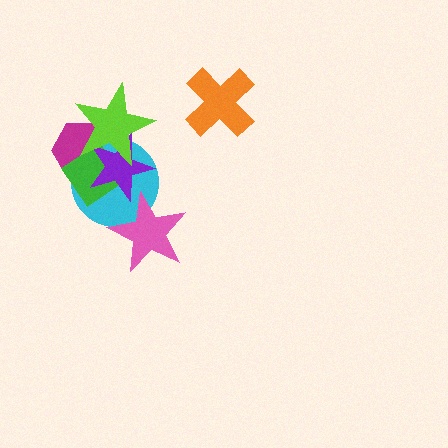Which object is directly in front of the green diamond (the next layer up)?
The purple star is directly in front of the green diamond.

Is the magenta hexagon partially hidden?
Yes, it is partially covered by another shape.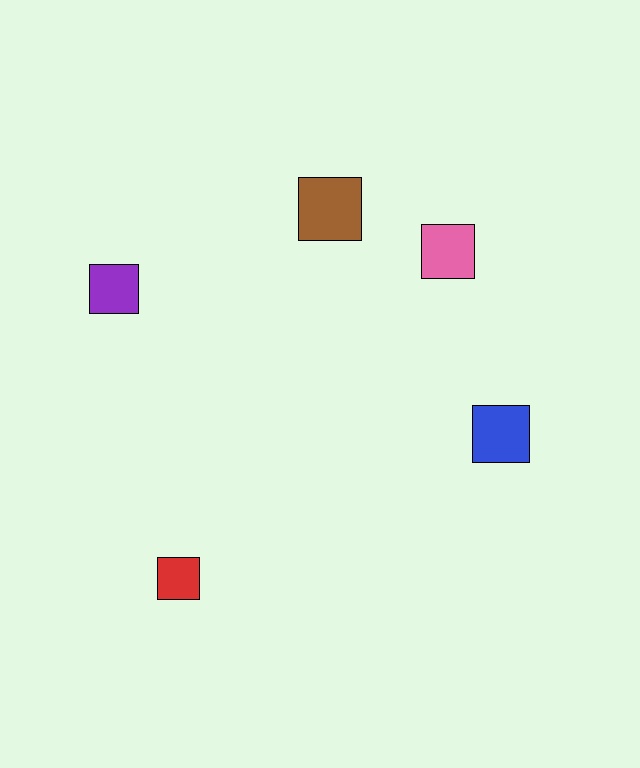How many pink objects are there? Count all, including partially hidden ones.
There is 1 pink object.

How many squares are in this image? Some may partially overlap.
There are 5 squares.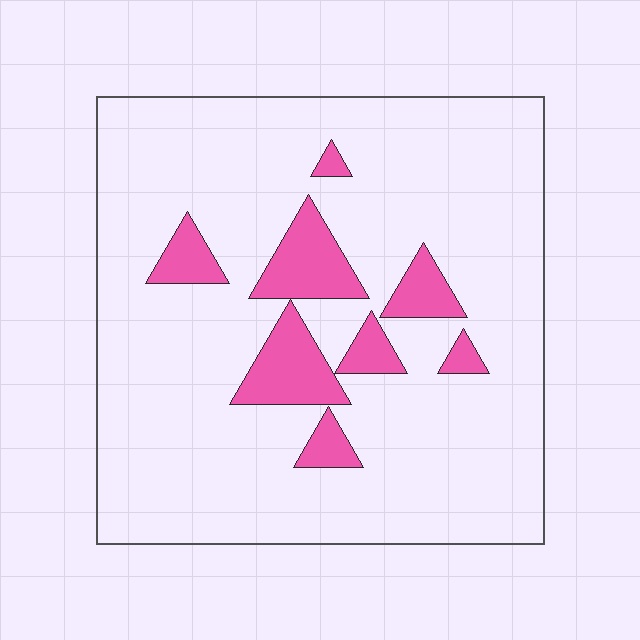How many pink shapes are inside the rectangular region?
8.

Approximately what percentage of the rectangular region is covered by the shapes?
Approximately 15%.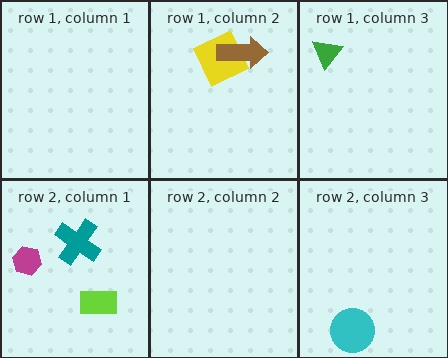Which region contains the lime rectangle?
The row 2, column 1 region.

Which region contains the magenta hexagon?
The row 2, column 1 region.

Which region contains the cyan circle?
The row 2, column 3 region.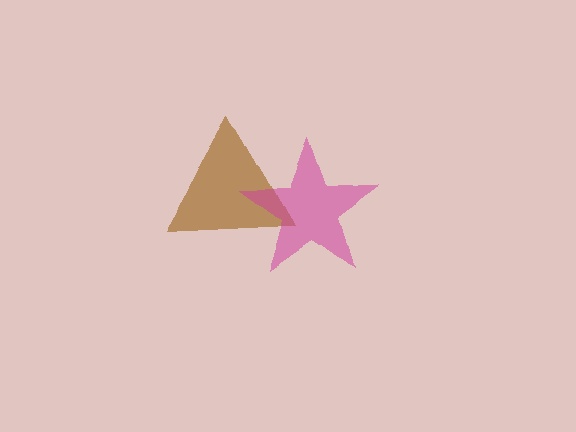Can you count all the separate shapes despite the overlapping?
Yes, there are 2 separate shapes.